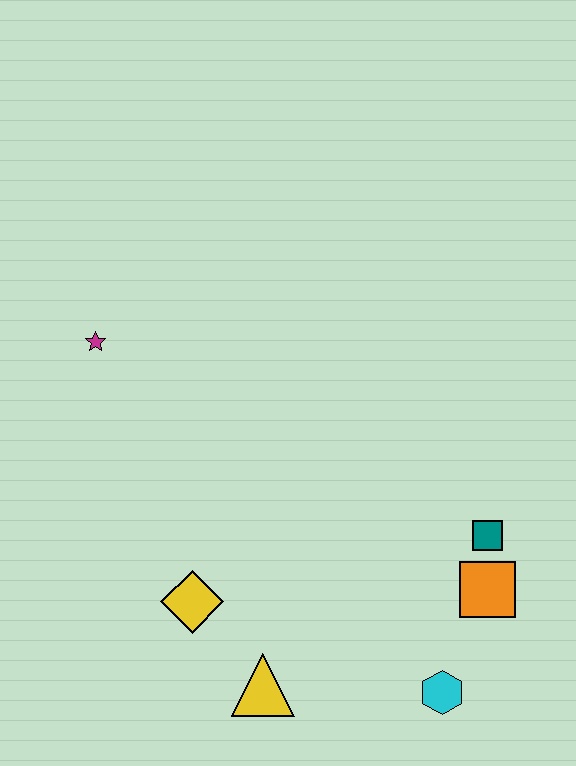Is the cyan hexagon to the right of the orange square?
No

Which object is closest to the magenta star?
The yellow diamond is closest to the magenta star.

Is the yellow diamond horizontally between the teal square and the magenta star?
Yes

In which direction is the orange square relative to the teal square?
The orange square is below the teal square.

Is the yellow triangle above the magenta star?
No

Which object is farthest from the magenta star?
The cyan hexagon is farthest from the magenta star.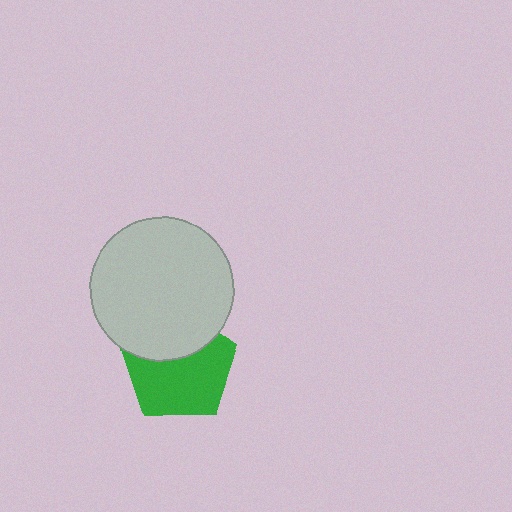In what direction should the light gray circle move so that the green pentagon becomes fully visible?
The light gray circle should move up. That is the shortest direction to clear the overlap and leave the green pentagon fully visible.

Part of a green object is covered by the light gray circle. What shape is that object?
It is a pentagon.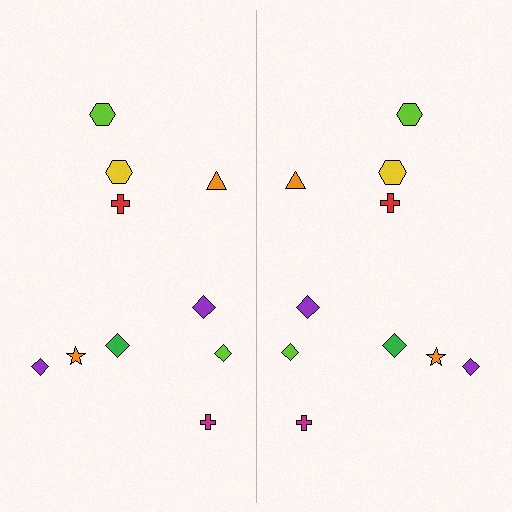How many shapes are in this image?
There are 20 shapes in this image.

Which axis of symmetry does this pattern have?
The pattern has a vertical axis of symmetry running through the center of the image.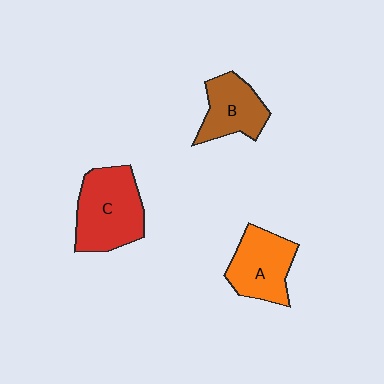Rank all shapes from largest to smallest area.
From largest to smallest: C (red), A (orange), B (brown).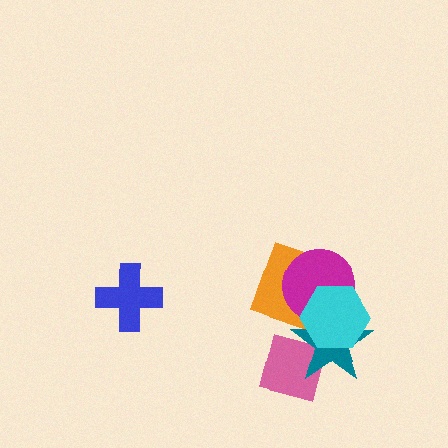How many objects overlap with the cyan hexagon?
4 objects overlap with the cyan hexagon.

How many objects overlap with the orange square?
3 objects overlap with the orange square.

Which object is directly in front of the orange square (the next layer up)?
The magenta circle is directly in front of the orange square.